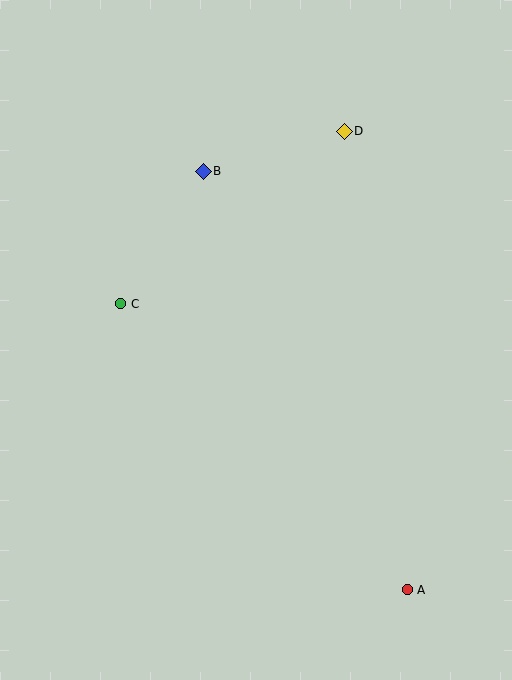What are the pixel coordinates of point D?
Point D is at (344, 131).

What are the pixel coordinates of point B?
Point B is at (203, 171).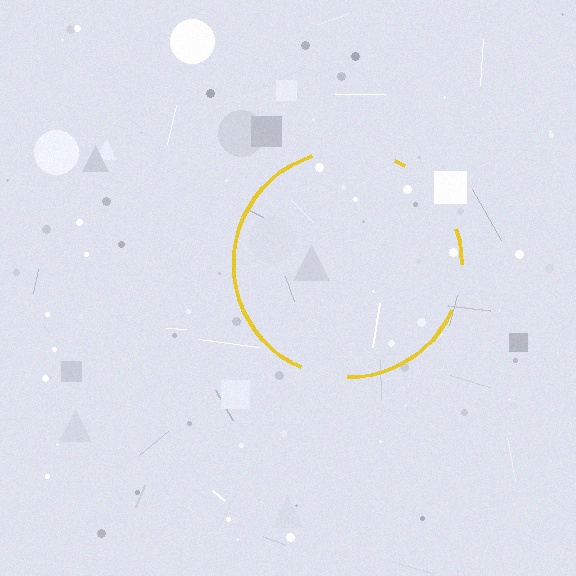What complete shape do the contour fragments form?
The contour fragments form a circle.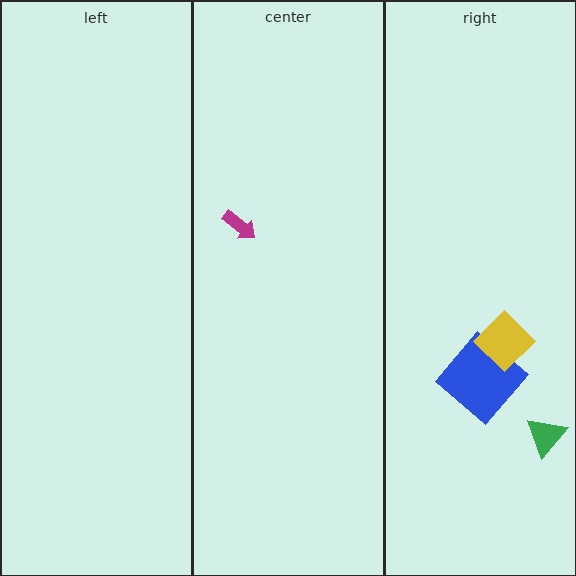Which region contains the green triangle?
The right region.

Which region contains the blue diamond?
The right region.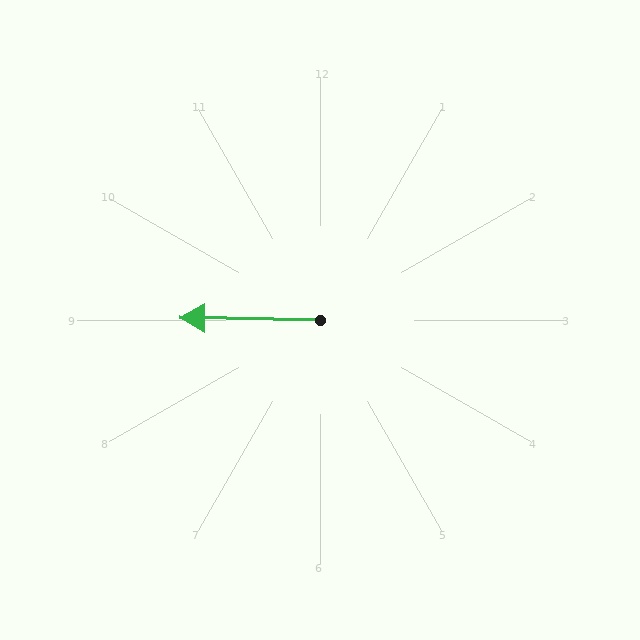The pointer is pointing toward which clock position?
Roughly 9 o'clock.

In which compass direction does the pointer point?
West.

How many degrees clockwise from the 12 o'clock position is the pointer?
Approximately 271 degrees.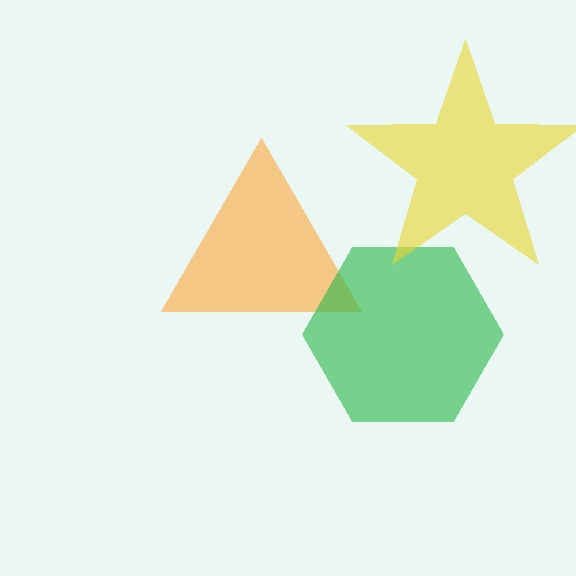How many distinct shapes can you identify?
There are 3 distinct shapes: an orange triangle, a green hexagon, a yellow star.